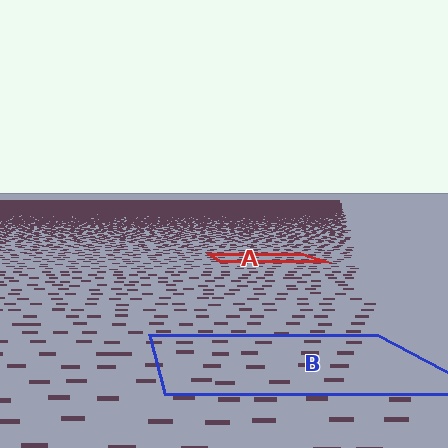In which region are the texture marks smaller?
The texture marks are smaller in region A, because it is farther away.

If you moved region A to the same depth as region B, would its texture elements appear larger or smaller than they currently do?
They would appear larger. At a closer depth, the same texture elements are projected at a bigger on-screen size.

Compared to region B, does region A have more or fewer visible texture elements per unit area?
Region A has more texture elements per unit area — they are packed more densely because it is farther away.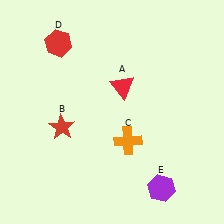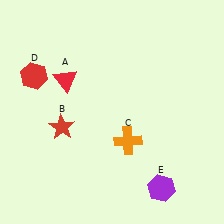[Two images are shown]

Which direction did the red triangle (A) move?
The red triangle (A) moved left.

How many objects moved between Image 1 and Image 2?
2 objects moved between the two images.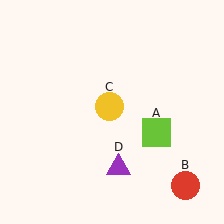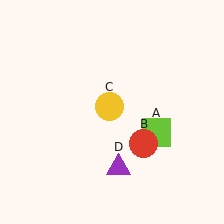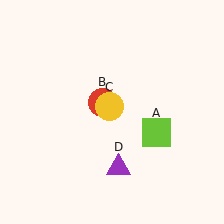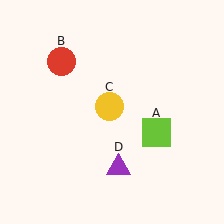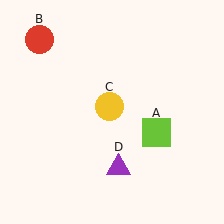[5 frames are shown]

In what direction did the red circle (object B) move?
The red circle (object B) moved up and to the left.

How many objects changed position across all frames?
1 object changed position: red circle (object B).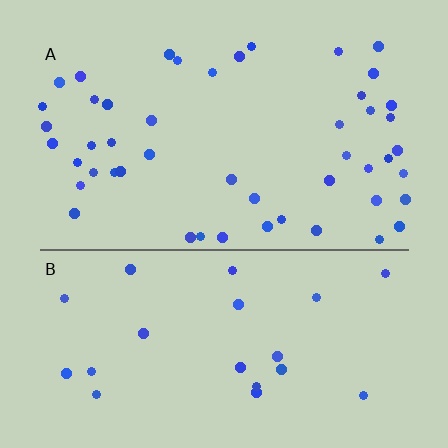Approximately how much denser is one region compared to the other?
Approximately 2.2× — region A over region B.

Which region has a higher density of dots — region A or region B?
A (the top).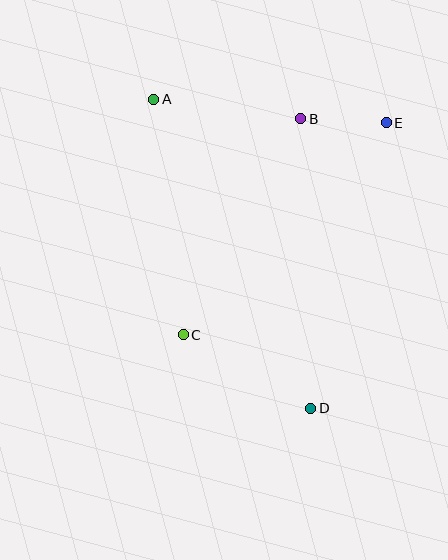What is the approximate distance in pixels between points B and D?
The distance between B and D is approximately 289 pixels.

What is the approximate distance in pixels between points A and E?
The distance between A and E is approximately 234 pixels.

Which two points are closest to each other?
Points B and E are closest to each other.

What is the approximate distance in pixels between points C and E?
The distance between C and E is approximately 293 pixels.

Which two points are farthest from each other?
Points A and D are farthest from each other.